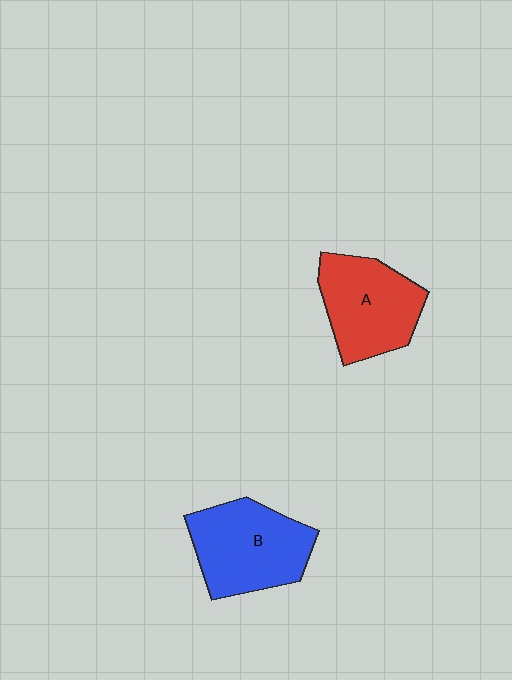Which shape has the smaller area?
Shape A (red).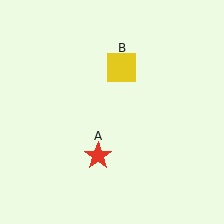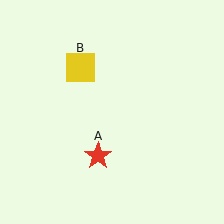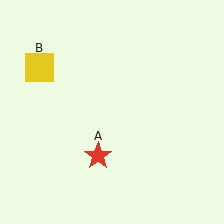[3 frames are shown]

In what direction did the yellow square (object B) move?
The yellow square (object B) moved left.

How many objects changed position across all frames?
1 object changed position: yellow square (object B).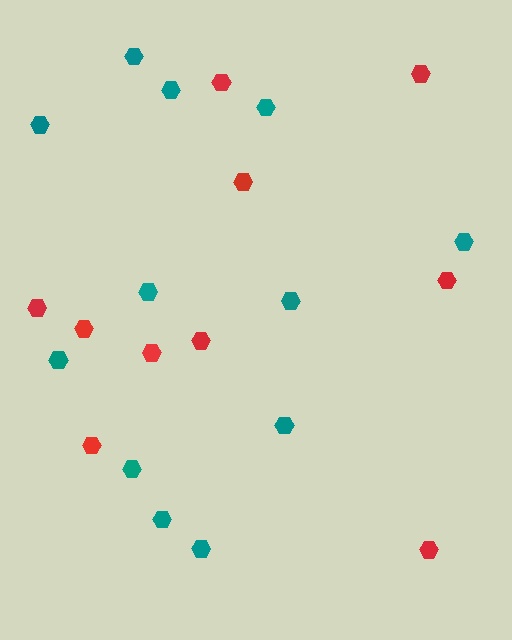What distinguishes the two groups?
There are 2 groups: one group of red hexagons (10) and one group of teal hexagons (12).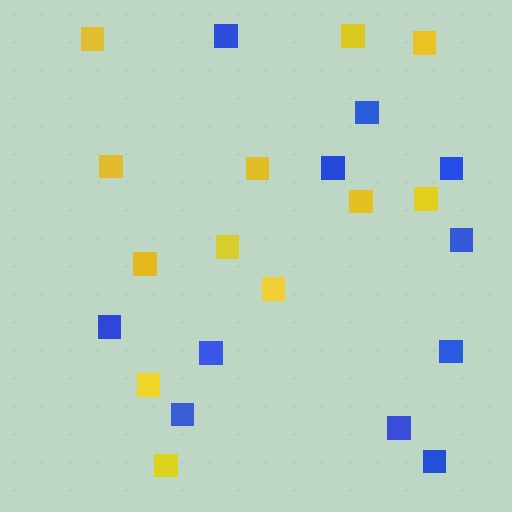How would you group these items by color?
There are 2 groups: one group of yellow squares (12) and one group of blue squares (11).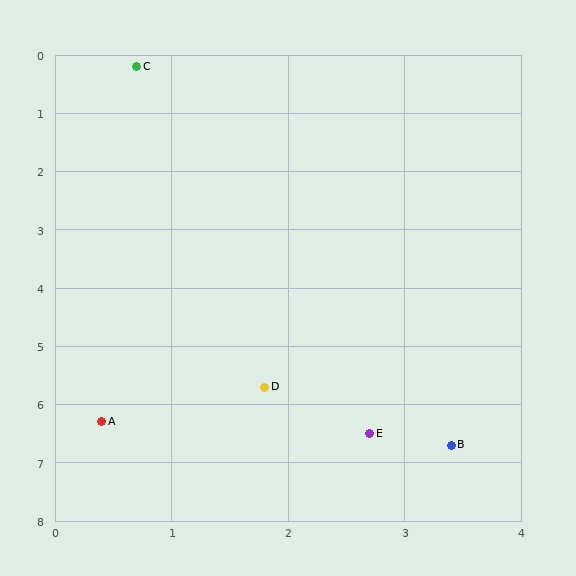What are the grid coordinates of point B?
Point B is at approximately (3.4, 6.7).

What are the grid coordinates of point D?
Point D is at approximately (1.8, 5.7).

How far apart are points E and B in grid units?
Points E and B are about 0.7 grid units apart.